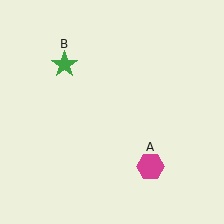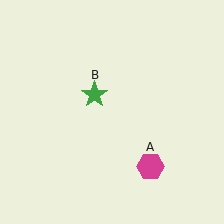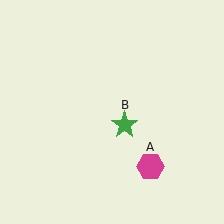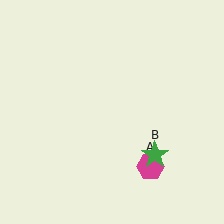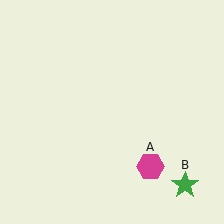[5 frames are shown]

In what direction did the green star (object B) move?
The green star (object B) moved down and to the right.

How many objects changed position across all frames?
1 object changed position: green star (object B).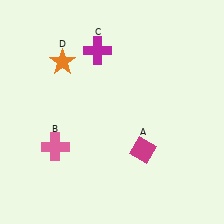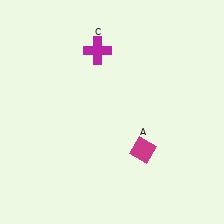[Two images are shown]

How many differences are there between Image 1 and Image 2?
There are 2 differences between the two images.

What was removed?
The pink cross (B), the orange star (D) were removed in Image 2.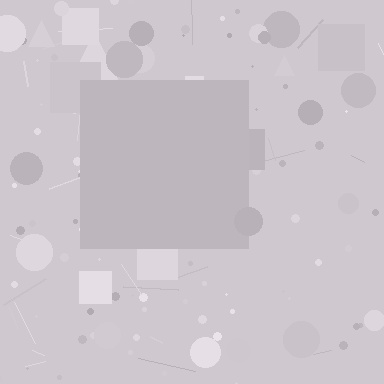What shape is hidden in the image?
A square is hidden in the image.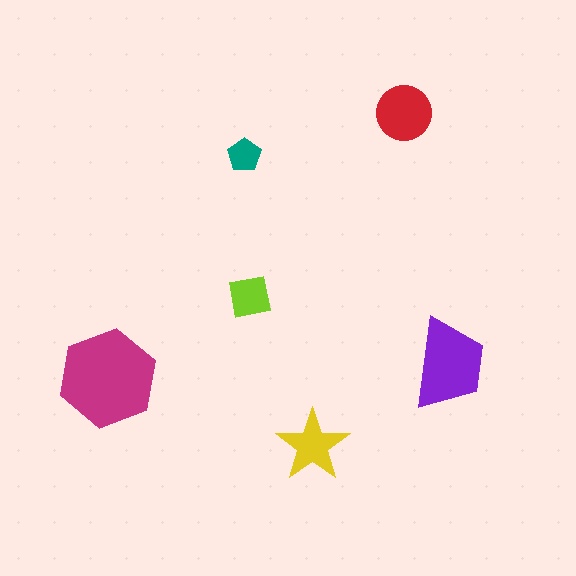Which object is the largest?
The magenta hexagon.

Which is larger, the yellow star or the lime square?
The yellow star.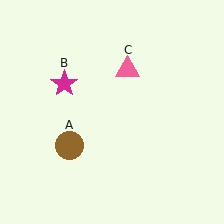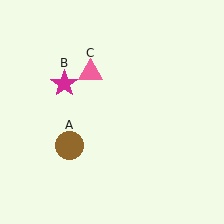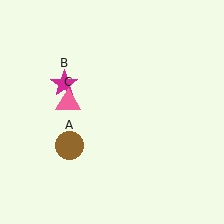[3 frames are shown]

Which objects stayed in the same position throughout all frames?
Brown circle (object A) and magenta star (object B) remained stationary.